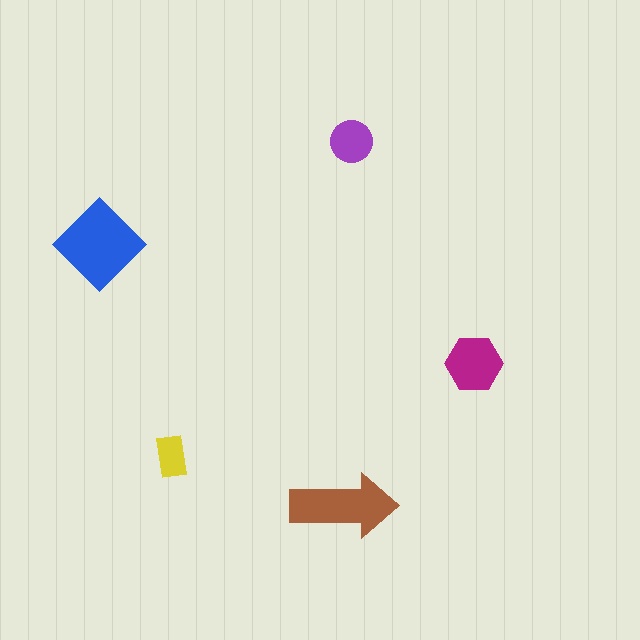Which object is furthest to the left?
The blue diamond is leftmost.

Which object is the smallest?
The yellow rectangle.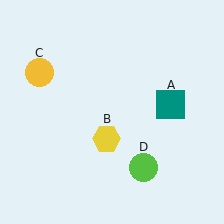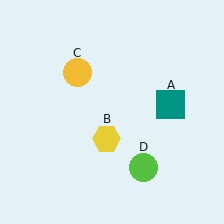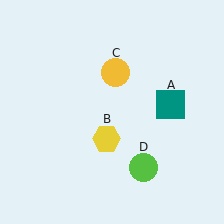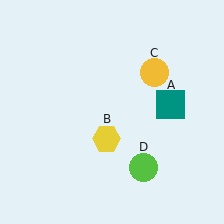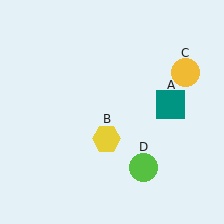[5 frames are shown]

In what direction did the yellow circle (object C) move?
The yellow circle (object C) moved right.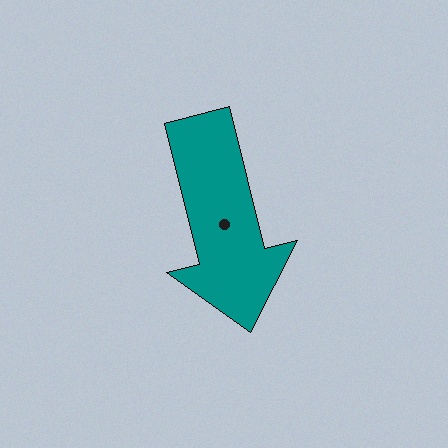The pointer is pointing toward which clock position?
Roughly 6 o'clock.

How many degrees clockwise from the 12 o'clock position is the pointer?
Approximately 166 degrees.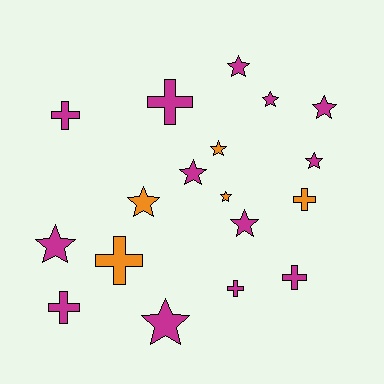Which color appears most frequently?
Magenta, with 13 objects.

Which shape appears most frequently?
Star, with 11 objects.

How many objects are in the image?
There are 18 objects.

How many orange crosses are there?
There are 2 orange crosses.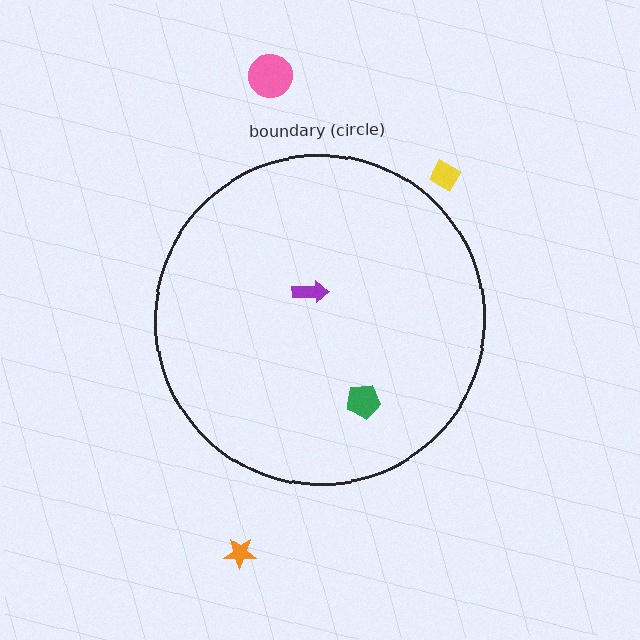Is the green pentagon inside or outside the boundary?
Inside.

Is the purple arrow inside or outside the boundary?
Inside.